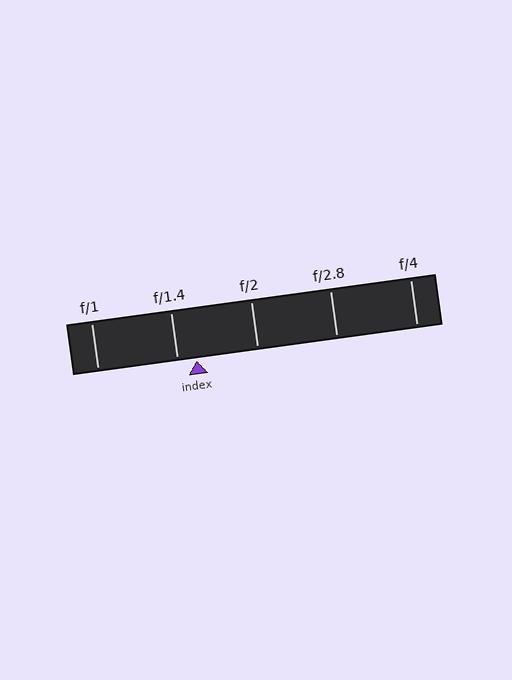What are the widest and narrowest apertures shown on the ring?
The widest aperture shown is f/1 and the narrowest is f/4.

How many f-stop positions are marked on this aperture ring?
There are 5 f-stop positions marked.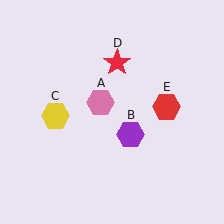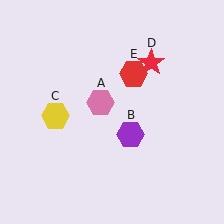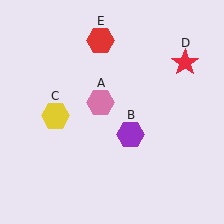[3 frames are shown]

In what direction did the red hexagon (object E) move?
The red hexagon (object E) moved up and to the left.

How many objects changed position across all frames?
2 objects changed position: red star (object D), red hexagon (object E).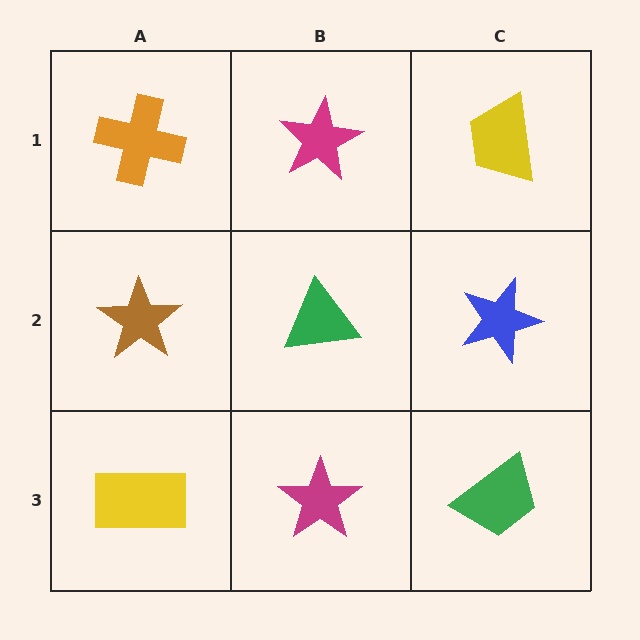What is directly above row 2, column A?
An orange cross.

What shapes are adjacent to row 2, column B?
A magenta star (row 1, column B), a magenta star (row 3, column B), a brown star (row 2, column A), a blue star (row 2, column C).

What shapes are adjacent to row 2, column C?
A yellow trapezoid (row 1, column C), a green trapezoid (row 3, column C), a green triangle (row 2, column B).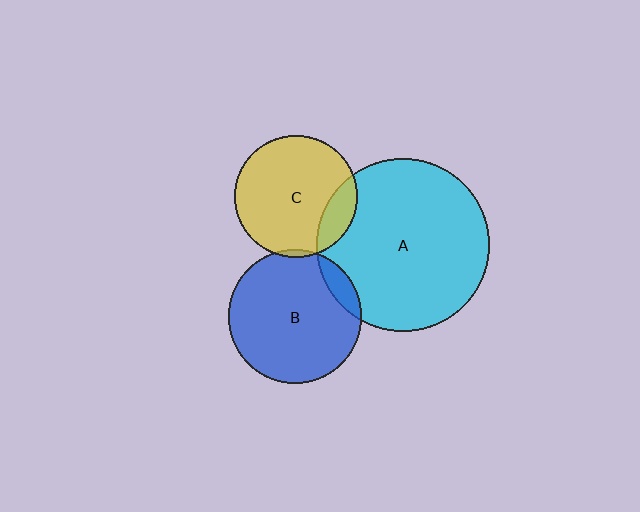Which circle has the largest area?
Circle A (cyan).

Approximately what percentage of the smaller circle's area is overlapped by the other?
Approximately 5%.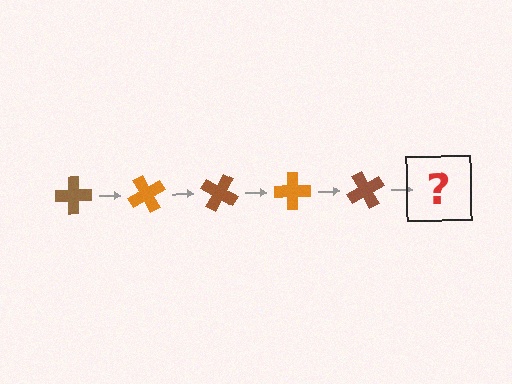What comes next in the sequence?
The next element should be an orange cross, rotated 300 degrees from the start.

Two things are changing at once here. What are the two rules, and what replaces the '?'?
The two rules are that it rotates 60 degrees each step and the color cycles through brown and orange. The '?' should be an orange cross, rotated 300 degrees from the start.